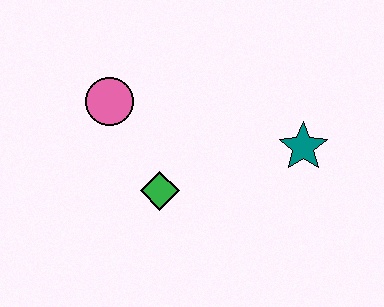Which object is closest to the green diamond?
The pink circle is closest to the green diamond.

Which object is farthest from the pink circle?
The teal star is farthest from the pink circle.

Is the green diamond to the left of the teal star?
Yes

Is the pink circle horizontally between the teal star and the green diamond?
No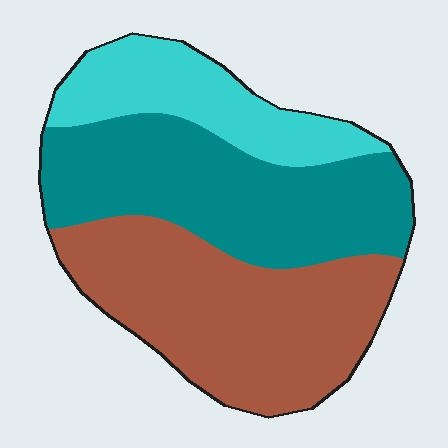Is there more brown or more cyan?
Brown.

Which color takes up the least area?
Cyan, at roughly 20%.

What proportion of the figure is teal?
Teal covers around 40% of the figure.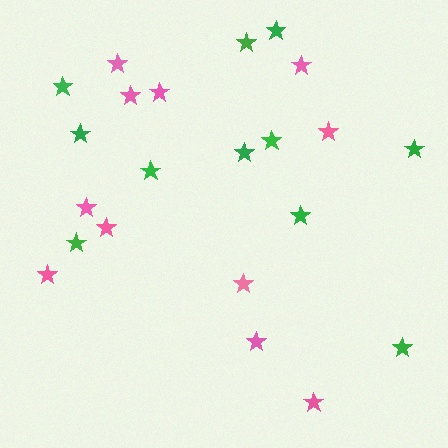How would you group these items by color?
There are 2 groups: one group of pink stars (11) and one group of green stars (11).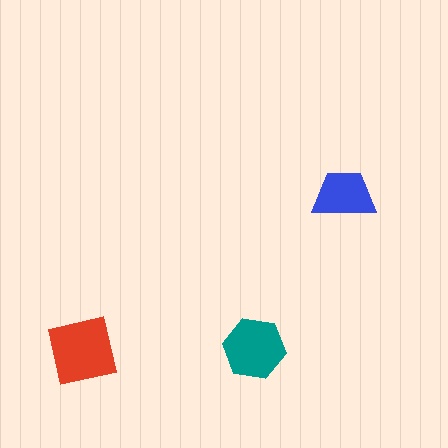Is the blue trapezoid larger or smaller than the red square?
Smaller.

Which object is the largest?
The red square.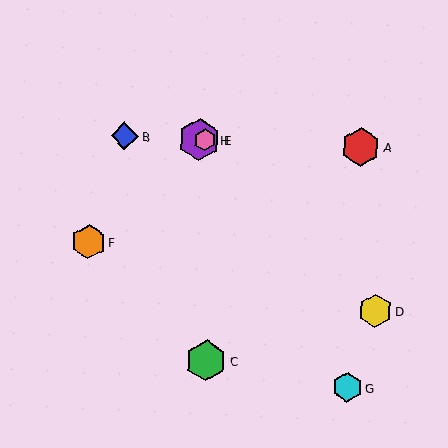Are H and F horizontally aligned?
No, H is at y≈140 and F is at y≈242.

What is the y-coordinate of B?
Object B is at y≈136.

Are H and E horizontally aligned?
Yes, both are at y≈140.